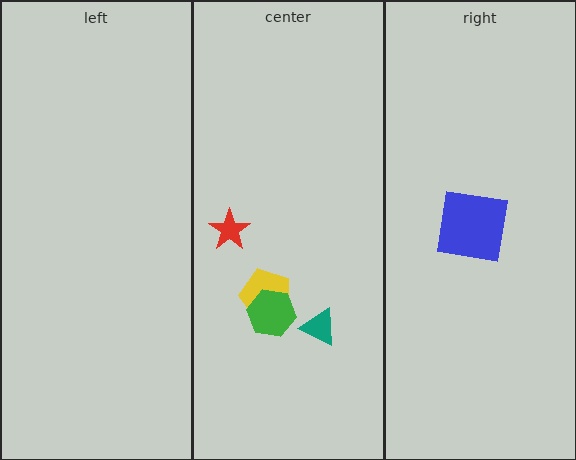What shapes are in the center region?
The yellow pentagon, the red star, the green hexagon, the teal triangle.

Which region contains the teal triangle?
The center region.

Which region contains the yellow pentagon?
The center region.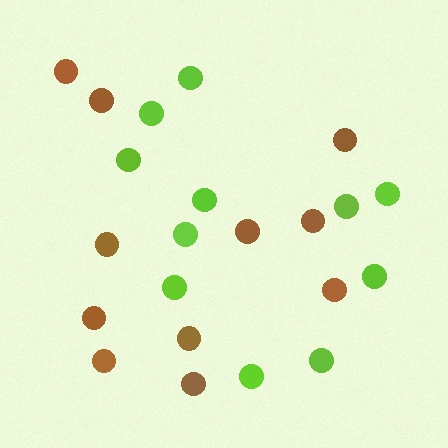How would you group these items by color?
There are 2 groups: one group of lime circles (11) and one group of brown circles (11).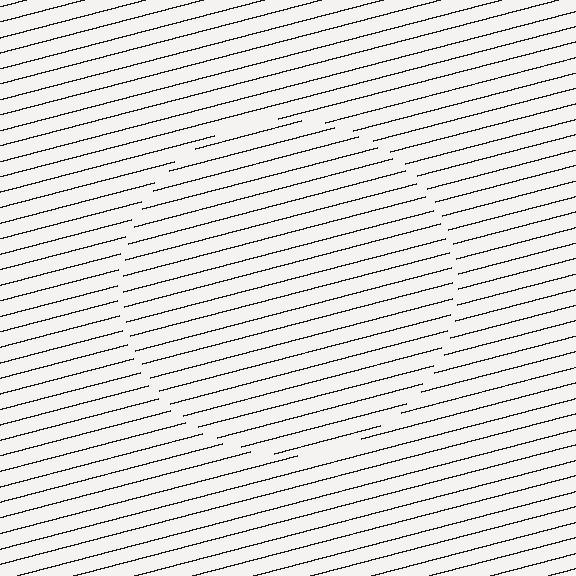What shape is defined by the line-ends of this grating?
An illusory circle. The interior of the shape contains the same grating, shifted by half a period — the contour is defined by the phase discontinuity where line-ends from the inner and outer gratings abut.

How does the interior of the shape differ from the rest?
The interior of the shape contains the same grating, shifted by half a period — the contour is defined by the phase discontinuity where line-ends from the inner and outer gratings abut.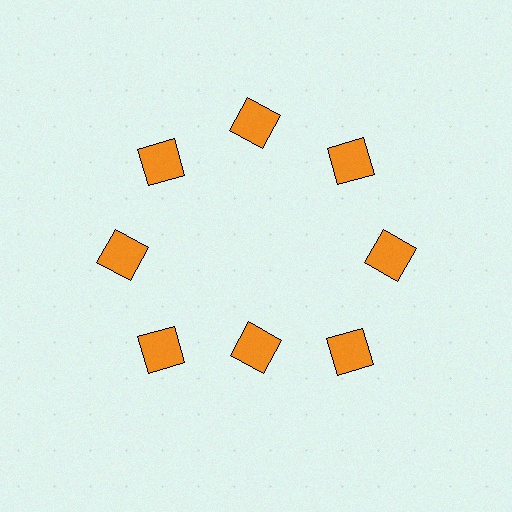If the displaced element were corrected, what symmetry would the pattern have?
It would have 8-fold rotational symmetry — the pattern would map onto itself every 45 degrees.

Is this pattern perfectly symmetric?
No. The 8 orange squares are arranged in a ring, but one element near the 6 o'clock position is pulled inward toward the center, breaking the 8-fold rotational symmetry.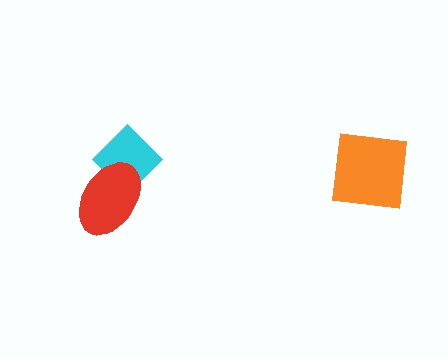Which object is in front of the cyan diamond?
The red ellipse is in front of the cyan diamond.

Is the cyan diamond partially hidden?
Yes, it is partially covered by another shape.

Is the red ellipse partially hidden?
No, no other shape covers it.